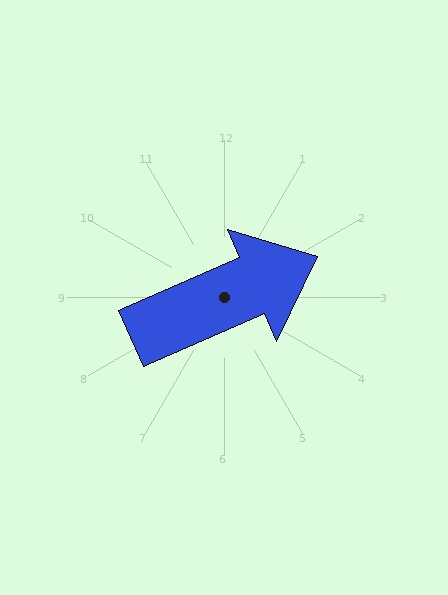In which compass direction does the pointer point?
Northeast.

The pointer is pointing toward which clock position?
Roughly 2 o'clock.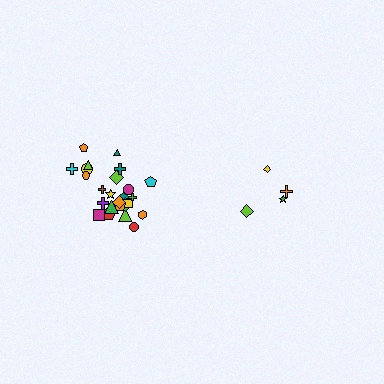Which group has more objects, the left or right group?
The left group.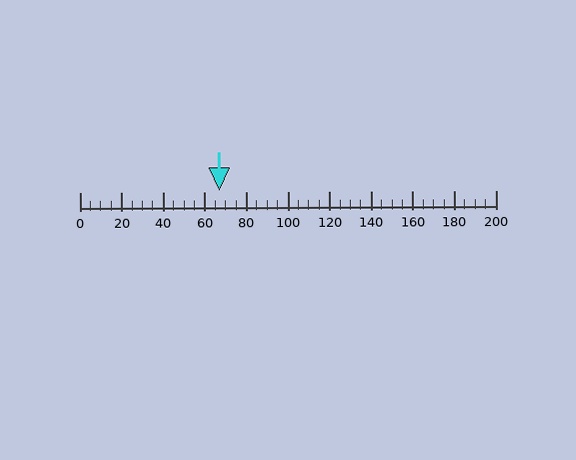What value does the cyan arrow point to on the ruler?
The cyan arrow points to approximately 67.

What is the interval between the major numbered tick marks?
The major tick marks are spaced 20 units apart.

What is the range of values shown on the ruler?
The ruler shows values from 0 to 200.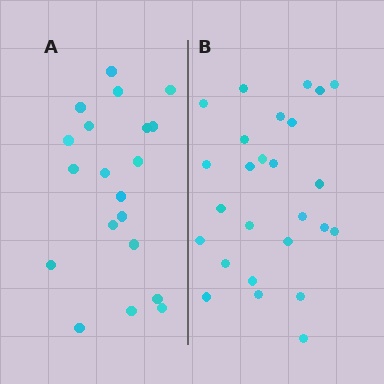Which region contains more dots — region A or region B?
Region B (the right region) has more dots.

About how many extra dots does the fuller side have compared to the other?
Region B has about 6 more dots than region A.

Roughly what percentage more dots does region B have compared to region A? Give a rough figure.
About 30% more.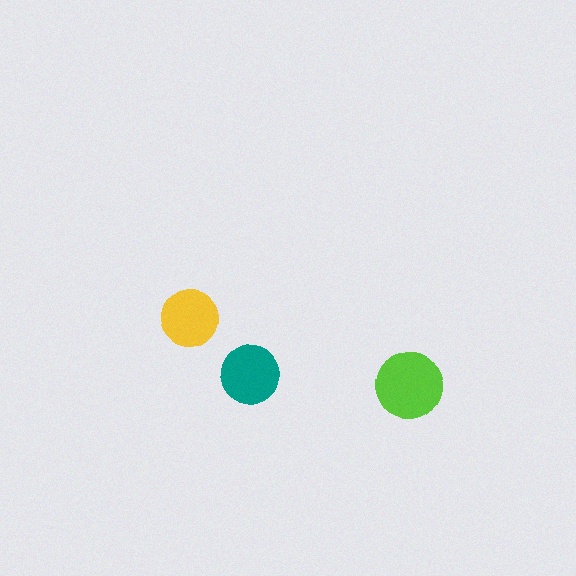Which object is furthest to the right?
The lime circle is rightmost.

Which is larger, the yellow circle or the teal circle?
The teal one.